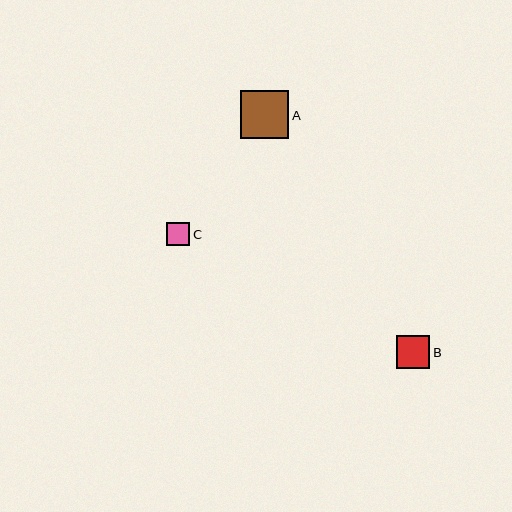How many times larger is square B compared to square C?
Square B is approximately 1.4 times the size of square C.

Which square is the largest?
Square A is the largest with a size of approximately 48 pixels.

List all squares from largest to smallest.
From largest to smallest: A, B, C.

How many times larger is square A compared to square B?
Square A is approximately 1.5 times the size of square B.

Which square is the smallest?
Square C is the smallest with a size of approximately 23 pixels.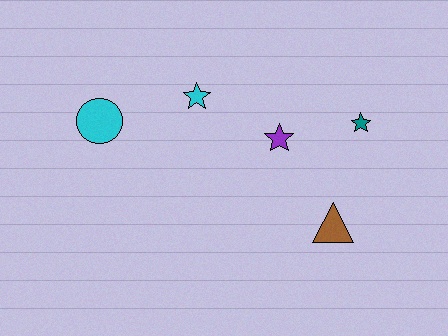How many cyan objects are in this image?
There are 2 cyan objects.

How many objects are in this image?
There are 5 objects.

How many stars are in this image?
There are 3 stars.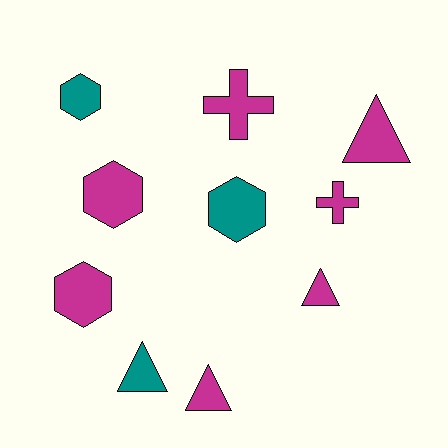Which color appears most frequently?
Magenta, with 7 objects.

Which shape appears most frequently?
Triangle, with 4 objects.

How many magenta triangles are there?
There are 3 magenta triangles.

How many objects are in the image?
There are 10 objects.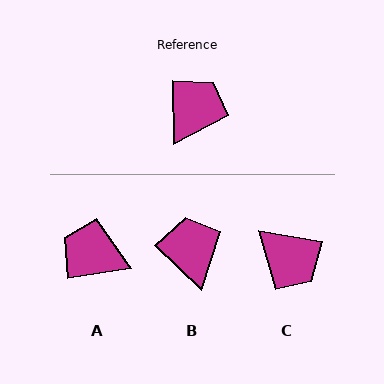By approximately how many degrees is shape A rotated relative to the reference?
Approximately 97 degrees counter-clockwise.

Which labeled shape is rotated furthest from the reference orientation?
C, about 102 degrees away.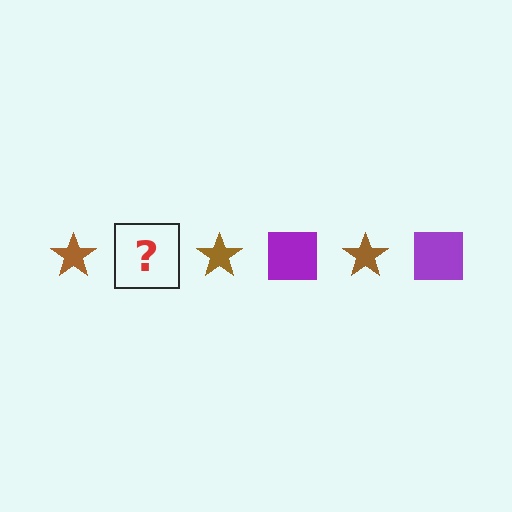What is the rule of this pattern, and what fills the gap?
The rule is that the pattern alternates between brown star and purple square. The gap should be filled with a purple square.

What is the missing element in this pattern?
The missing element is a purple square.